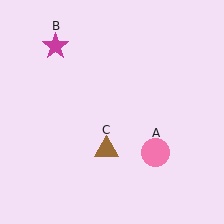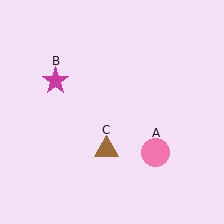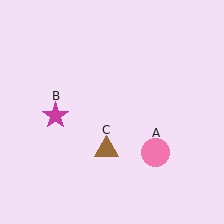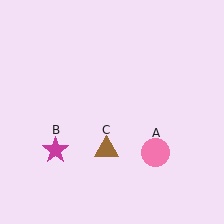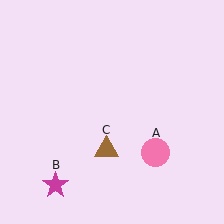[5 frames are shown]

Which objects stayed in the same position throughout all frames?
Pink circle (object A) and brown triangle (object C) remained stationary.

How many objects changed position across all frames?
1 object changed position: magenta star (object B).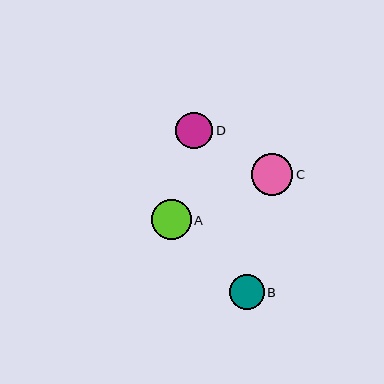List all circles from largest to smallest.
From largest to smallest: C, A, D, B.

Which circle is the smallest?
Circle B is the smallest with a size of approximately 35 pixels.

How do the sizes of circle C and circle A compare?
Circle C and circle A are approximately the same size.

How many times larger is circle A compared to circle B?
Circle A is approximately 1.1 times the size of circle B.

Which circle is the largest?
Circle C is the largest with a size of approximately 42 pixels.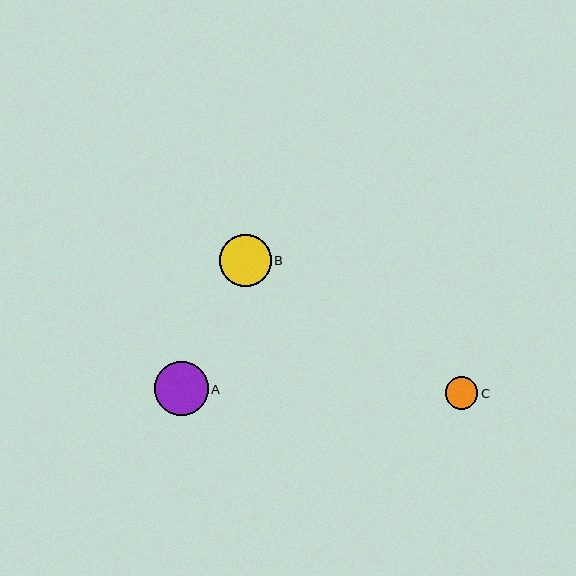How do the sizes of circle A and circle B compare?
Circle A and circle B are approximately the same size.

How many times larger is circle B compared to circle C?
Circle B is approximately 1.6 times the size of circle C.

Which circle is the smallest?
Circle C is the smallest with a size of approximately 32 pixels.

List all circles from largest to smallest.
From largest to smallest: A, B, C.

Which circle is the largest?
Circle A is the largest with a size of approximately 54 pixels.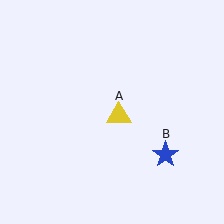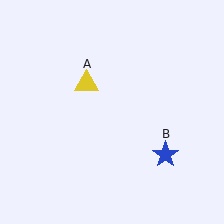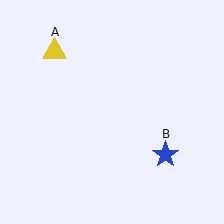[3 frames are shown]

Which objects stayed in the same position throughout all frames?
Blue star (object B) remained stationary.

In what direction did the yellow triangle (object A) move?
The yellow triangle (object A) moved up and to the left.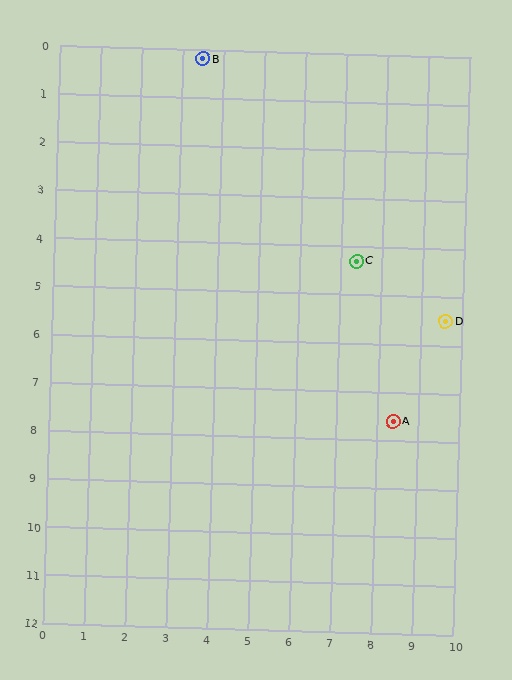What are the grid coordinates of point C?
Point C is at approximately (7.4, 4.3).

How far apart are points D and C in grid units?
Points D and C are about 2.5 grid units apart.